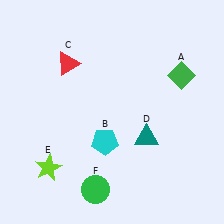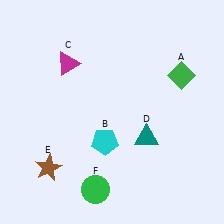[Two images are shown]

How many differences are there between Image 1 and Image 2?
There are 2 differences between the two images.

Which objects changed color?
C changed from red to magenta. E changed from lime to brown.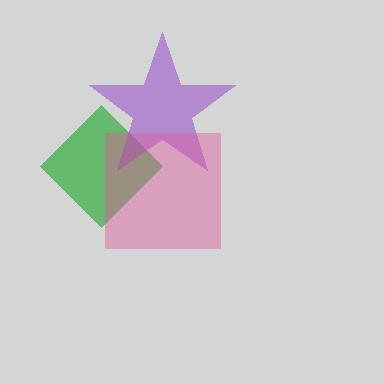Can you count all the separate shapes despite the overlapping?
Yes, there are 3 separate shapes.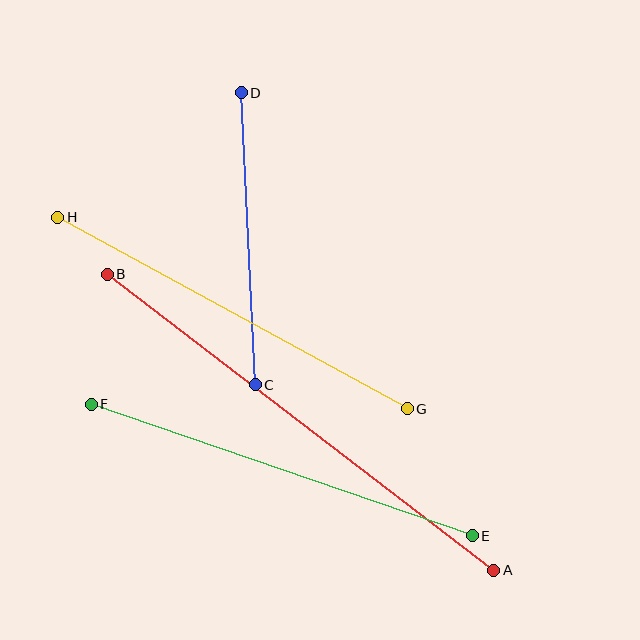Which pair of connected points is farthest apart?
Points A and B are farthest apart.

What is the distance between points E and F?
The distance is approximately 403 pixels.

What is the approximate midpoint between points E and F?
The midpoint is at approximately (282, 470) pixels.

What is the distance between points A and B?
The distance is approximately 487 pixels.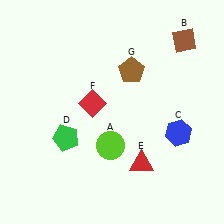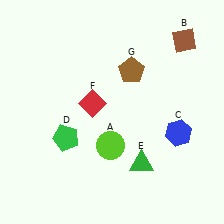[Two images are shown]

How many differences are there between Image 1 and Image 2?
There is 1 difference between the two images.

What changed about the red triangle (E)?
In Image 1, E is red. In Image 2, it changed to green.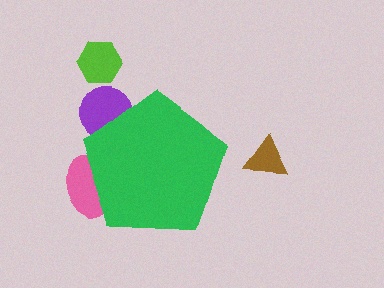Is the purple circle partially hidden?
Yes, the purple circle is partially hidden behind the green pentagon.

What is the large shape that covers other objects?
A green pentagon.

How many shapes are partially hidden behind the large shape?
2 shapes are partially hidden.